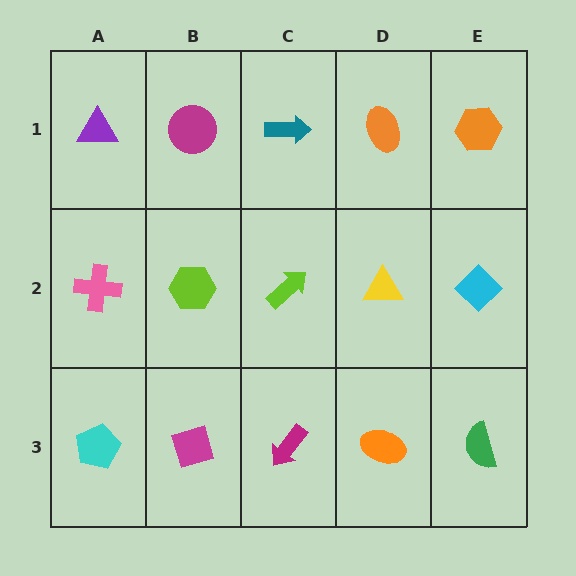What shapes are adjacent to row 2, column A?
A purple triangle (row 1, column A), a cyan pentagon (row 3, column A), a lime hexagon (row 2, column B).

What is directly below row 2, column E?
A green semicircle.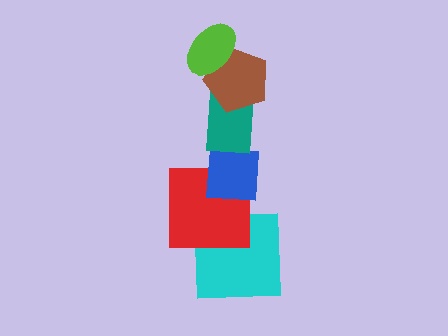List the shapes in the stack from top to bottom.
From top to bottom: the lime ellipse, the brown pentagon, the teal rectangle, the blue square, the red square, the cyan square.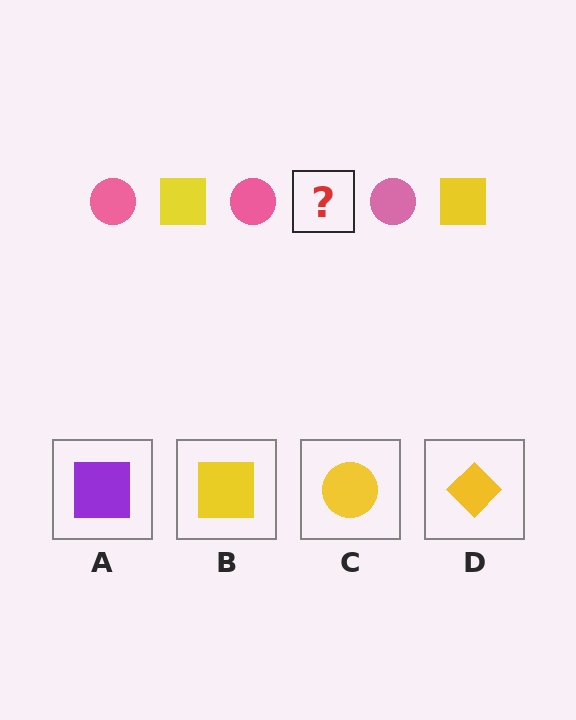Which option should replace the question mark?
Option B.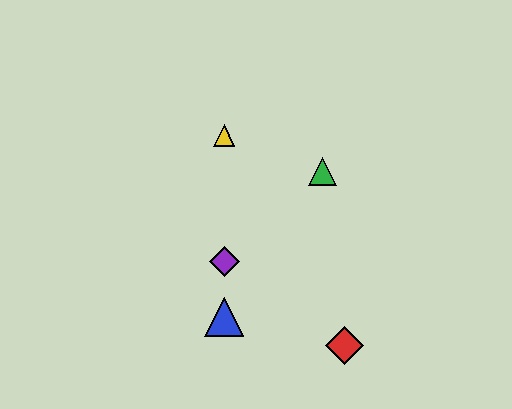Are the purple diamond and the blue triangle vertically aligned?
Yes, both are at x≈224.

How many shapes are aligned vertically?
3 shapes (the blue triangle, the yellow triangle, the purple diamond) are aligned vertically.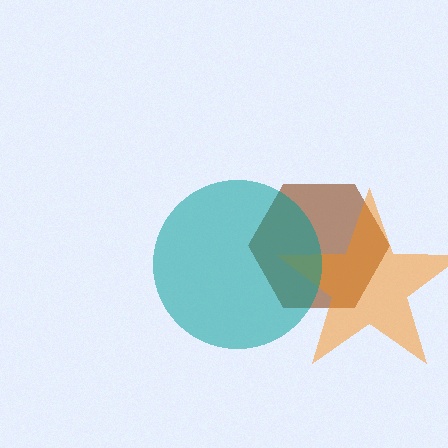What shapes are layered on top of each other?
The layered shapes are: a brown hexagon, an orange star, a teal circle.